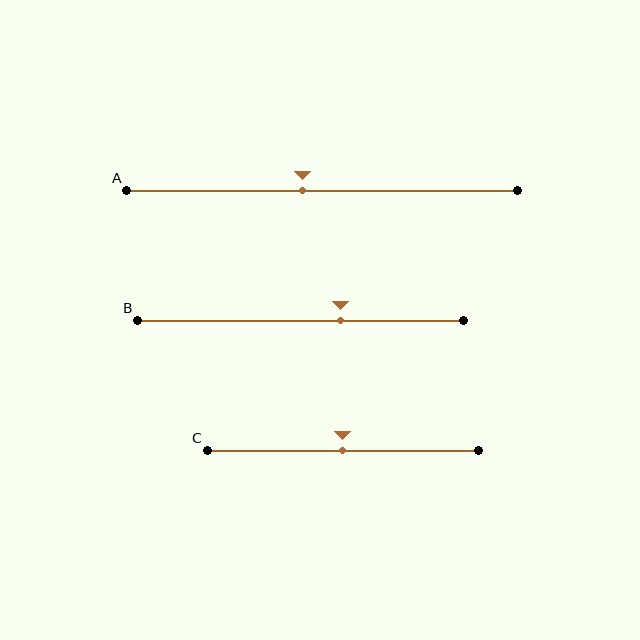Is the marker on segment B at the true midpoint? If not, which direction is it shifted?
No, the marker on segment B is shifted to the right by about 12% of the segment length.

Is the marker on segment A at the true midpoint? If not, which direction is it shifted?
No, the marker on segment A is shifted to the left by about 5% of the segment length.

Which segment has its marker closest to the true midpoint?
Segment C has its marker closest to the true midpoint.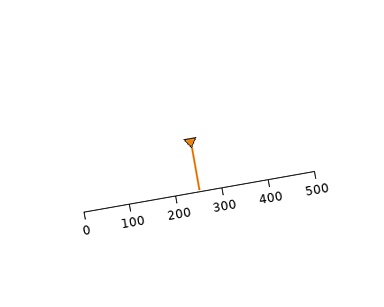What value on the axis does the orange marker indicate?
The marker indicates approximately 250.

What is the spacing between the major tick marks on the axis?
The major ticks are spaced 100 apart.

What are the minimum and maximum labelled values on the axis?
The axis runs from 0 to 500.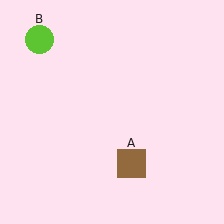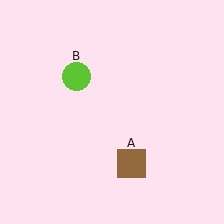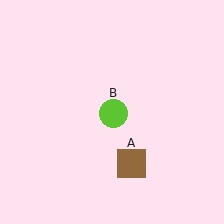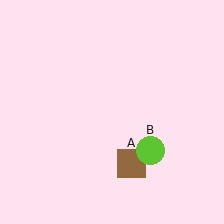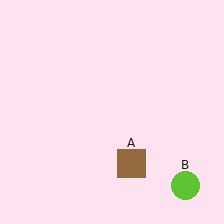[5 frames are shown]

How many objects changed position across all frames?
1 object changed position: lime circle (object B).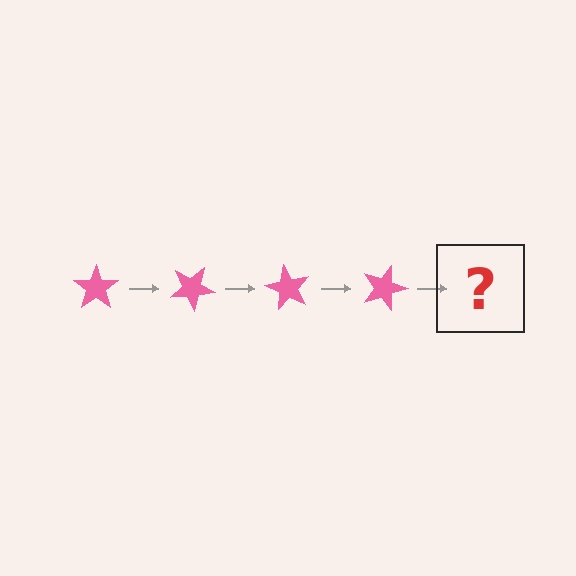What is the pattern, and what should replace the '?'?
The pattern is that the star rotates 30 degrees each step. The '?' should be a pink star rotated 120 degrees.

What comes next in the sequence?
The next element should be a pink star rotated 120 degrees.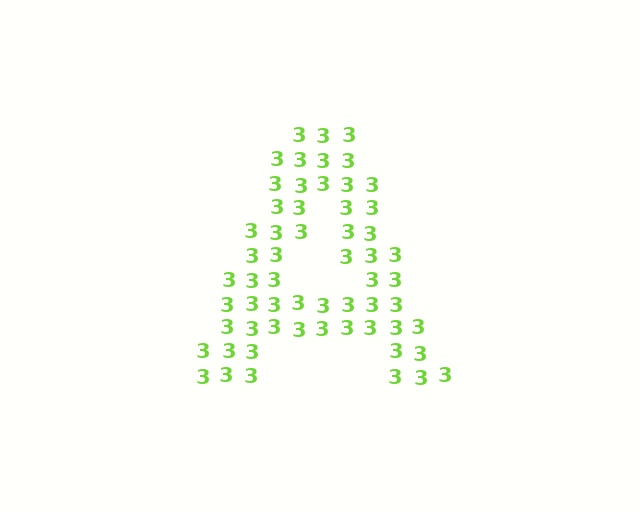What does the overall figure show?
The overall figure shows the letter A.